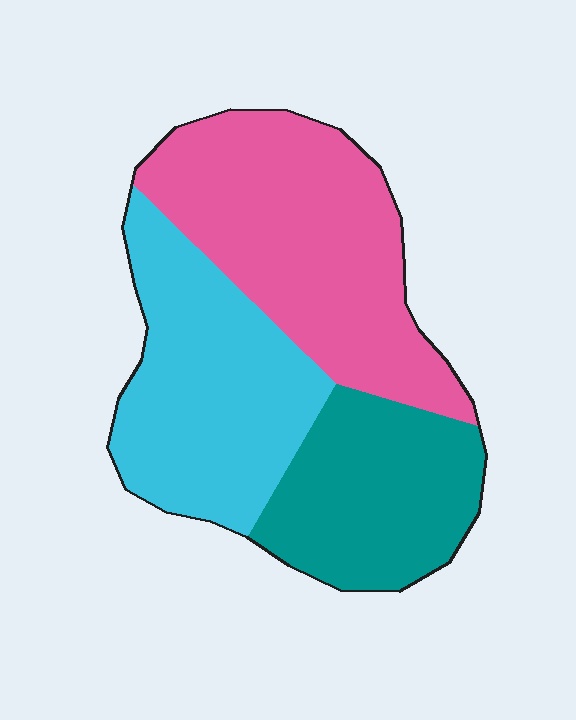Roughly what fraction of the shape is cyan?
Cyan takes up about one third (1/3) of the shape.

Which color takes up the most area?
Pink, at roughly 40%.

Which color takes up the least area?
Teal, at roughly 25%.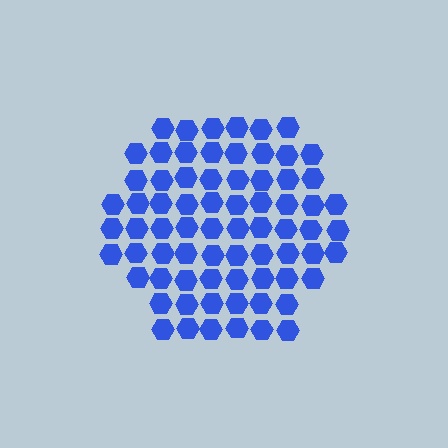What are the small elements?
The small elements are hexagons.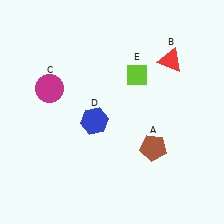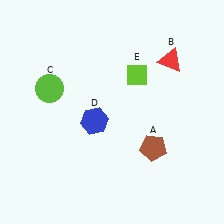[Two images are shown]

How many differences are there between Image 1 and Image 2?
There is 1 difference between the two images.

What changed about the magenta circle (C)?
In Image 1, C is magenta. In Image 2, it changed to lime.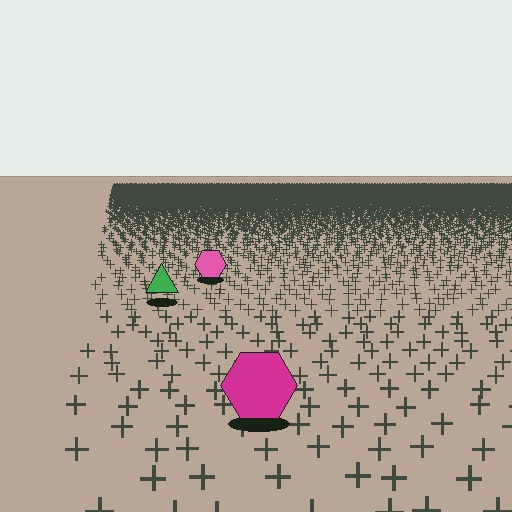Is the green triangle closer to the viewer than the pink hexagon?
Yes. The green triangle is closer — you can tell from the texture gradient: the ground texture is coarser near it.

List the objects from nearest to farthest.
From nearest to farthest: the magenta hexagon, the green triangle, the pink hexagon.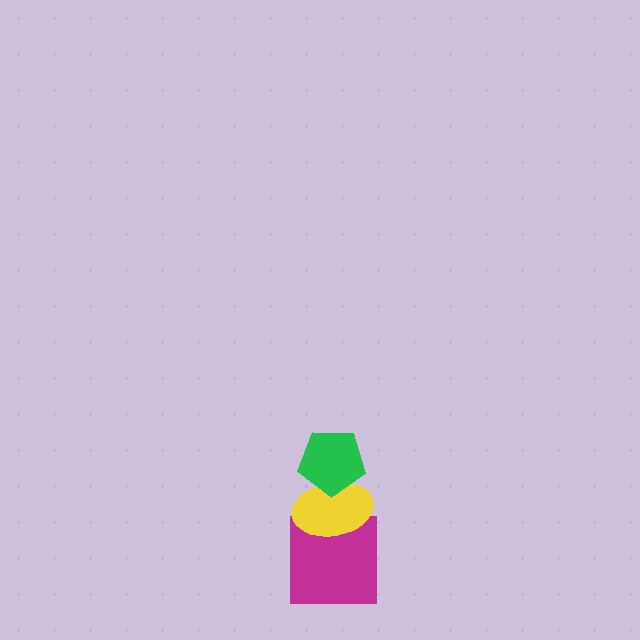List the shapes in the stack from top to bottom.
From top to bottom: the green pentagon, the yellow ellipse, the magenta square.